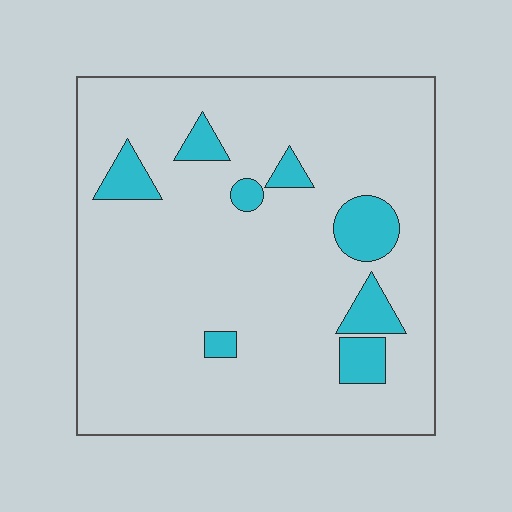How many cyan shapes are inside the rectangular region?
8.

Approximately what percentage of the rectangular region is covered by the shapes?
Approximately 10%.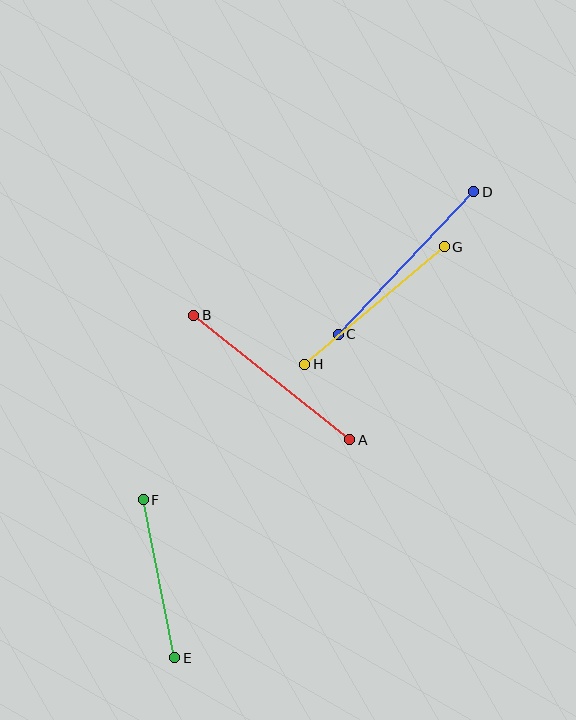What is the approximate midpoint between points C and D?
The midpoint is at approximately (406, 263) pixels.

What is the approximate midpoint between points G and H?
The midpoint is at approximately (375, 305) pixels.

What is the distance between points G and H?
The distance is approximately 182 pixels.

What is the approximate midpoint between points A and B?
The midpoint is at approximately (272, 377) pixels.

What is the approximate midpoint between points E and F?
The midpoint is at approximately (159, 579) pixels.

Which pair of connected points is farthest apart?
Points A and B are farthest apart.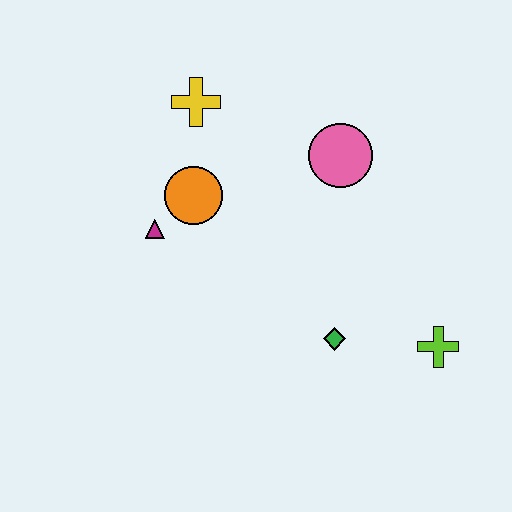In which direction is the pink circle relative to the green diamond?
The pink circle is above the green diamond.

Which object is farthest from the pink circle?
The lime cross is farthest from the pink circle.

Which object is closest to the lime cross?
The green diamond is closest to the lime cross.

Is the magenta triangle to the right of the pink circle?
No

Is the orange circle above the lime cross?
Yes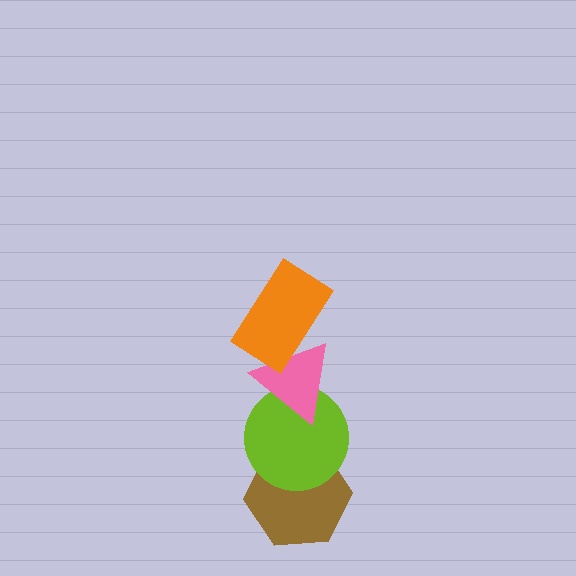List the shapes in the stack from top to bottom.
From top to bottom: the orange rectangle, the pink triangle, the lime circle, the brown hexagon.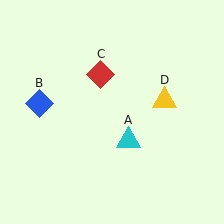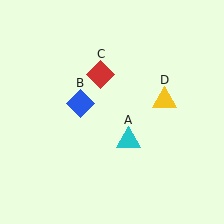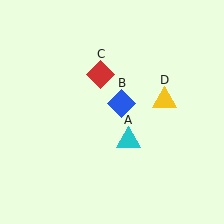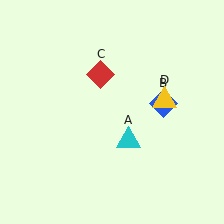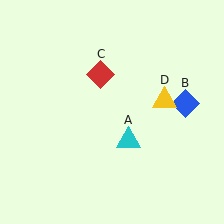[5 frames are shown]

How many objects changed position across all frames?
1 object changed position: blue diamond (object B).